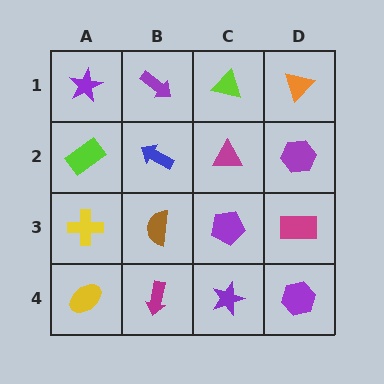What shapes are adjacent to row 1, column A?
A lime rectangle (row 2, column A), a purple arrow (row 1, column B).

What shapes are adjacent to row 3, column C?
A magenta triangle (row 2, column C), a purple star (row 4, column C), a brown semicircle (row 3, column B), a magenta rectangle (row 3, column D).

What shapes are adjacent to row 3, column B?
A blue arrow (row 2, column B), a magenta arrow (row 4, column B), a yellow cross (row 3, column A), a purple pentagon (row 3, column C).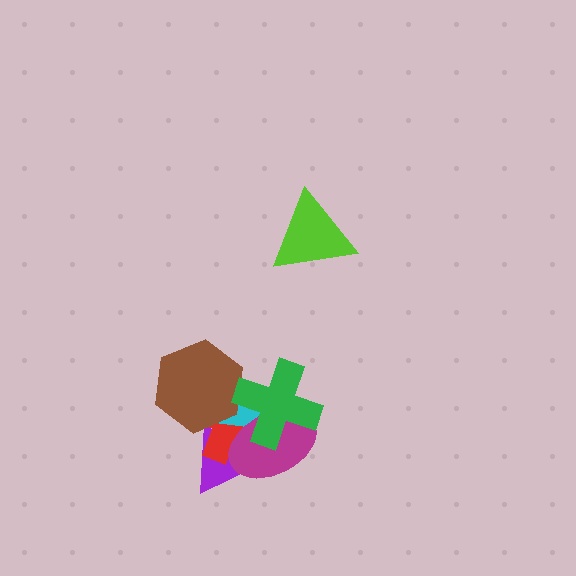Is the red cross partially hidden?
Yes, it is partially covered by another shape.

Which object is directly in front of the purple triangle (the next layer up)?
The red cross is directly in front of the purple triangle.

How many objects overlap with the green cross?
4 objects overlap with the green cross.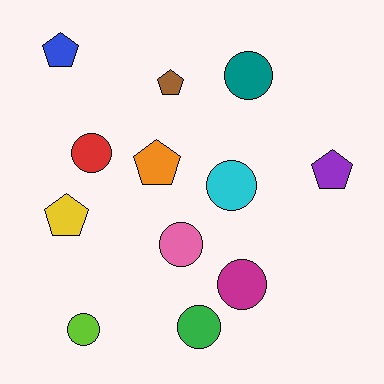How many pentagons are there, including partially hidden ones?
There are 5 pentagons.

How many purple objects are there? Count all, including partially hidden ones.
There is 1 purple object.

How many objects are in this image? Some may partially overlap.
There are 12 objects.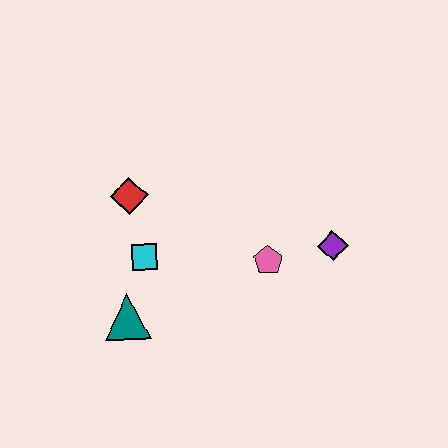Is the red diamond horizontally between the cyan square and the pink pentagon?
No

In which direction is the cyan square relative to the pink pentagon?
The cyan square is to the left of the pink pentagon.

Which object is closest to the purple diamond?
The pink pentagon is closest to the purple diamond.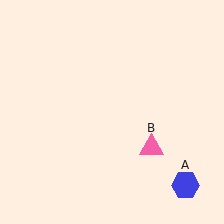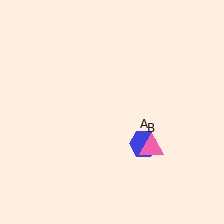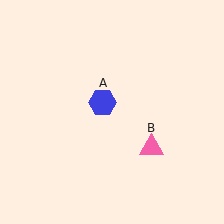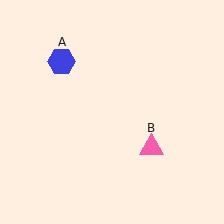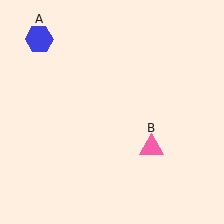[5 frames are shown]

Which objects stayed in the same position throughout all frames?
Pink triangle (object B) remained stationary.